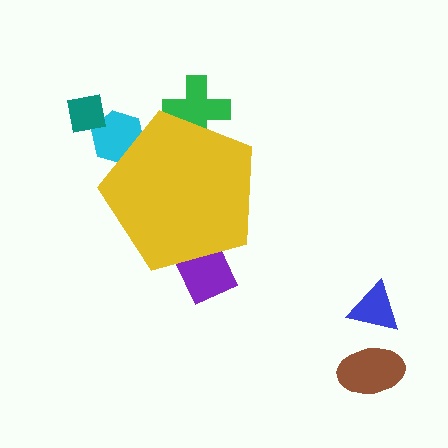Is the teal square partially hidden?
No, the teal square is fully visible.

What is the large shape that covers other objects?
A yellow pentagon.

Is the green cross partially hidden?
Yes, the green cross is partially hidden behind the yellow pentagon.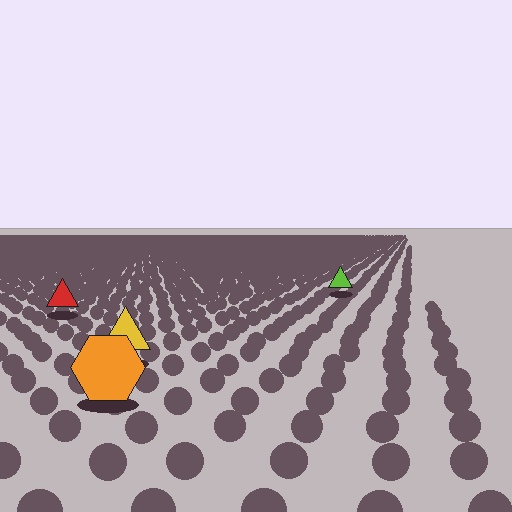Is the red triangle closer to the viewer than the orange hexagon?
No. The orange hexagon is closer — you can tell from the texture gradient: the ground texture is coarser near it.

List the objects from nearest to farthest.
From nearest to farthest: the orange hexagon, the yellow triangle, the red triangle, the lime triangle.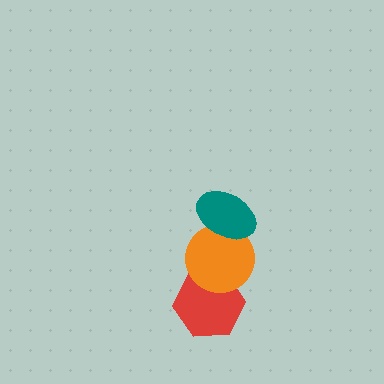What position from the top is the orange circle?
The orange circle is 2nd from the top.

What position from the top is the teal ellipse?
The teal ellipse is 1st from the top.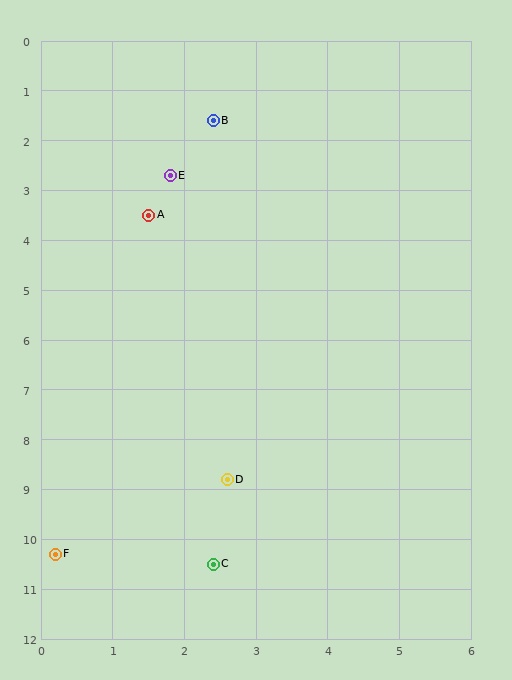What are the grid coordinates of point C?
Point C is at approximately (2.4, 10.5).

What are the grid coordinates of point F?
Point F is at approximately (0.2, 10.3).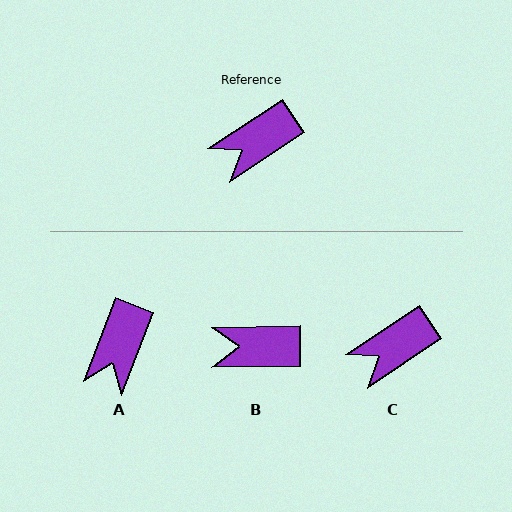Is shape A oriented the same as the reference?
No, it is off by about 35 degrees.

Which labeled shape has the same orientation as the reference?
C.